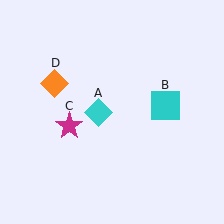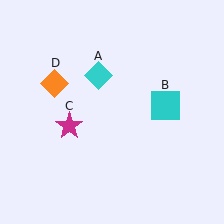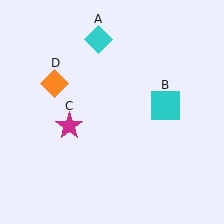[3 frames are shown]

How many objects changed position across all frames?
1 object changed position: cyan diamond (object A).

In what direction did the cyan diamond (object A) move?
The cyan diamond (object A) moved up.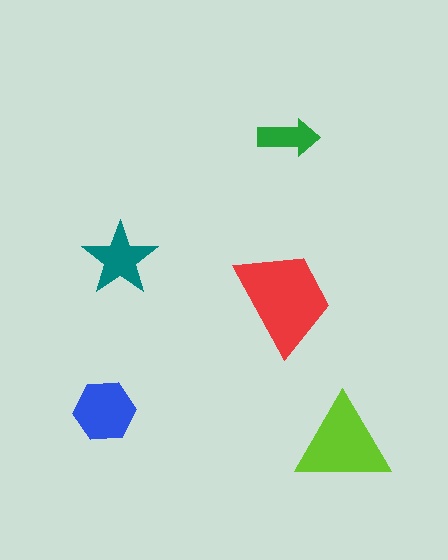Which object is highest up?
The green arrow is topmost.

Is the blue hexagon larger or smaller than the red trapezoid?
Smaller.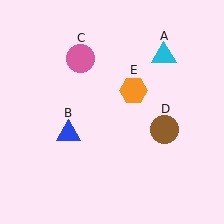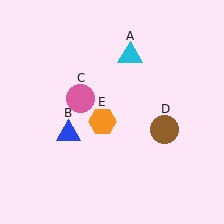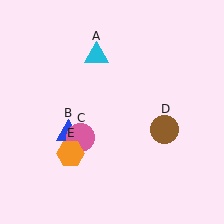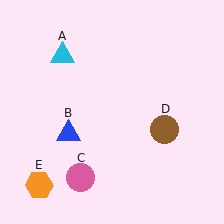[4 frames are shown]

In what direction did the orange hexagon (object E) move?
The orange hexagon (object E) moved down and to the left.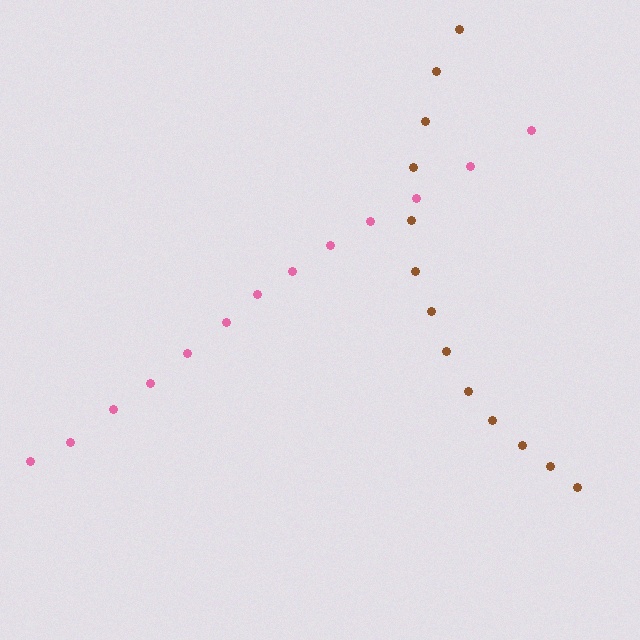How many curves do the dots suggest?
There are 2 distinct paths.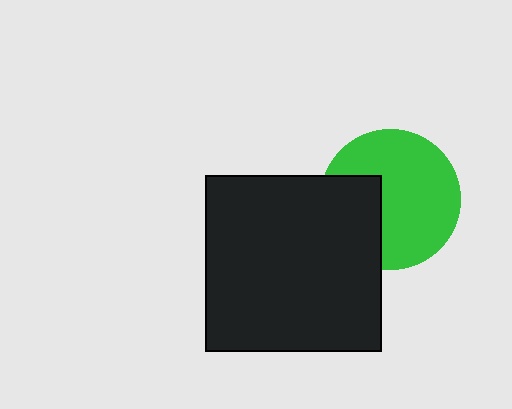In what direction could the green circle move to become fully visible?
The green circle could move right. That would shift it out from behind the black square entirely.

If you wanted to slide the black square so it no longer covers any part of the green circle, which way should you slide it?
Slide it left — that is the most direct way to separate the two shapes.